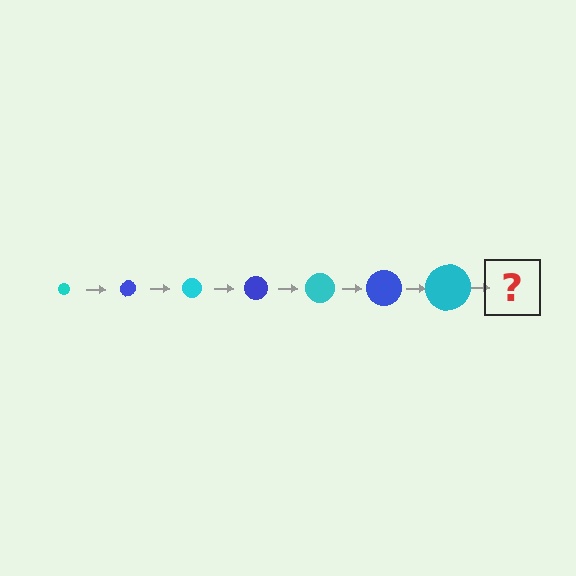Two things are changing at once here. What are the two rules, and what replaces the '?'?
The two rules are that the circle grows larger each step and the color cycles through cyan and blue. The '?' should be a blue circle, larger than the previous one.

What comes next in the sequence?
The next element should be a blue circle, larger than the previous one.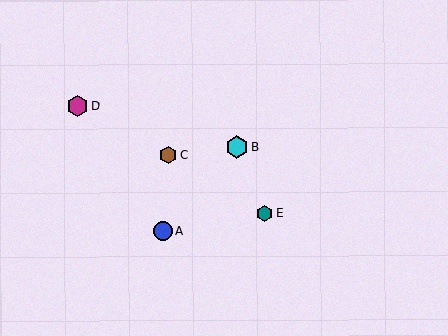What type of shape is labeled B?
Shape B is a cyan hexagon.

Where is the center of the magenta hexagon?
The center of the magenta hexagon is at (77, 106).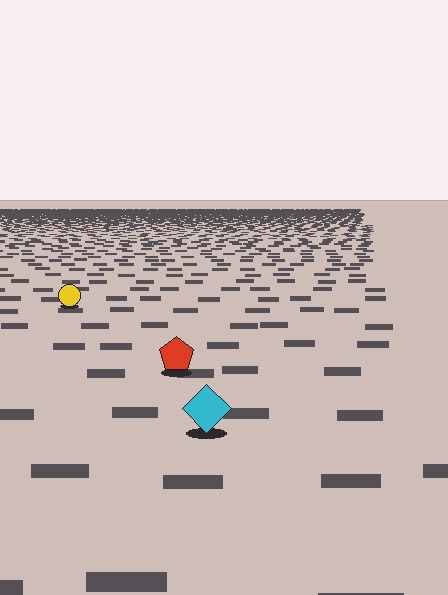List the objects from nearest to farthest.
From nearest to farthest: the cyan diamond, the red pentagon, the yellow circle.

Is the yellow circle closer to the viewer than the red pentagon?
No. The red pentagon is closer — you can tell from the texture gradient: the ground texture is coarser near it.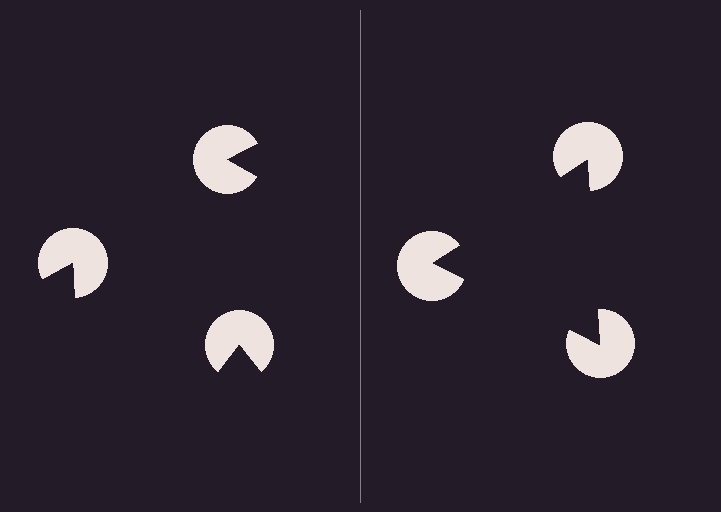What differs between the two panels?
The pac-man discs are positioned identically on both sides; only the wedge orientations differ. On the right they align to a triangle; on the left they are misaligned.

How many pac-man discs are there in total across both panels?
6 — 3 on each side.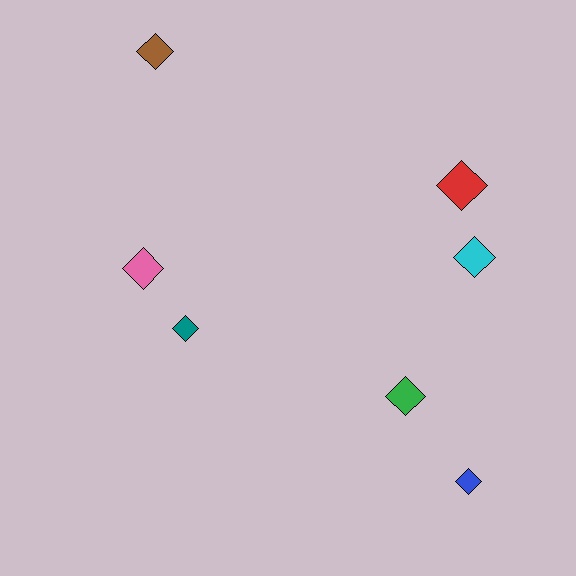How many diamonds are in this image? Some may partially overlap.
There are 7 diamonds.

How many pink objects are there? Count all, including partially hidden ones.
There is 1 pink object.